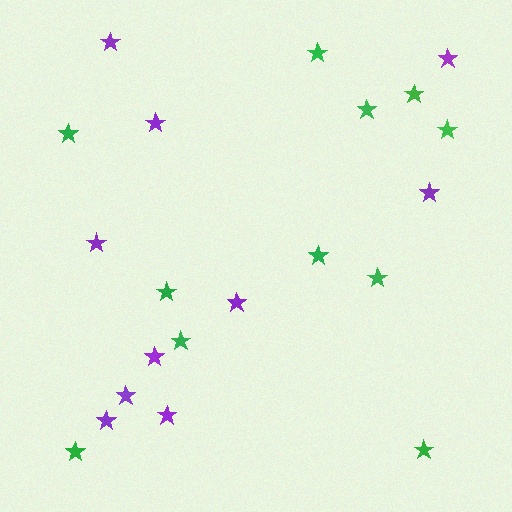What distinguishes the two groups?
There are 2 groups: one group of green stars (11) and one group of purple stars (10).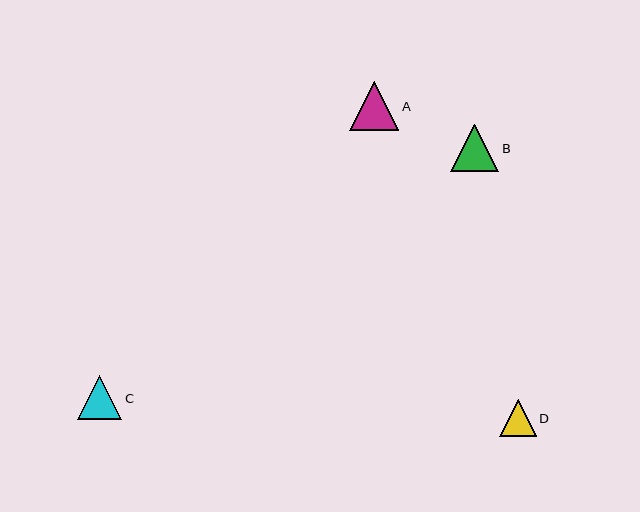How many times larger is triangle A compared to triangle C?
Triangle A is approximately 1.1 times the size of triangle C.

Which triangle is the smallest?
Triangle D is the smallest with a size of approximately 37 pixels.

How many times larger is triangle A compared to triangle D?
Triangle A is approximately 1.3 times the size of triangle D.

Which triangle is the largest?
Triangle A is the largest with a size of approximately 49 pixels.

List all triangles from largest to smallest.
From largest to smallest: A, B, C, D.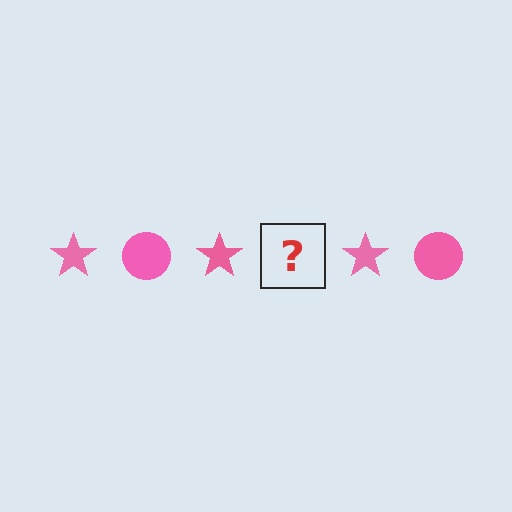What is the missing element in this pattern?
The missing element is a pink circle.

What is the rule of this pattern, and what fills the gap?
The rule is that the pattern cycles through star, circle shapes in pink. The gap should be filled with a pink circle.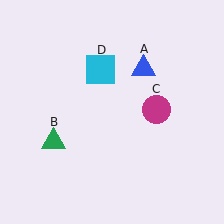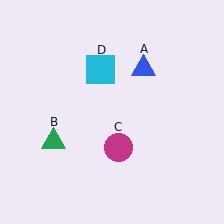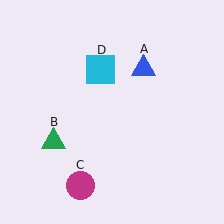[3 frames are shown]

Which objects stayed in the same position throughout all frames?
Blue triangle (object A) and green triangle (object B) and cyan square (object D) remained stationary.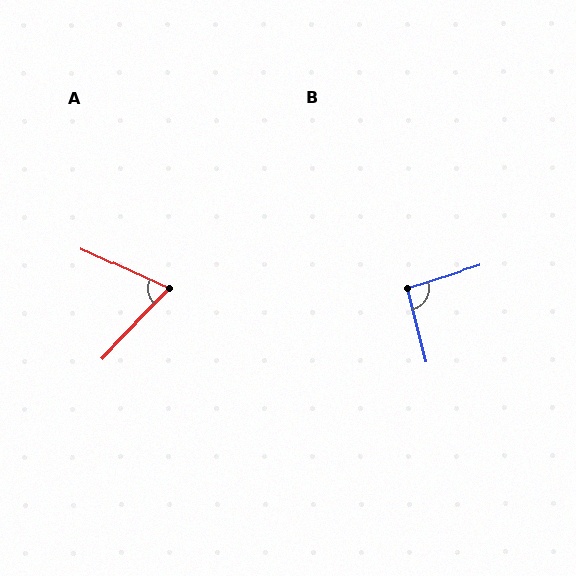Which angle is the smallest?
A, at approximately 71 degrees.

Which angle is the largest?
B, at approximately 93 degrees.